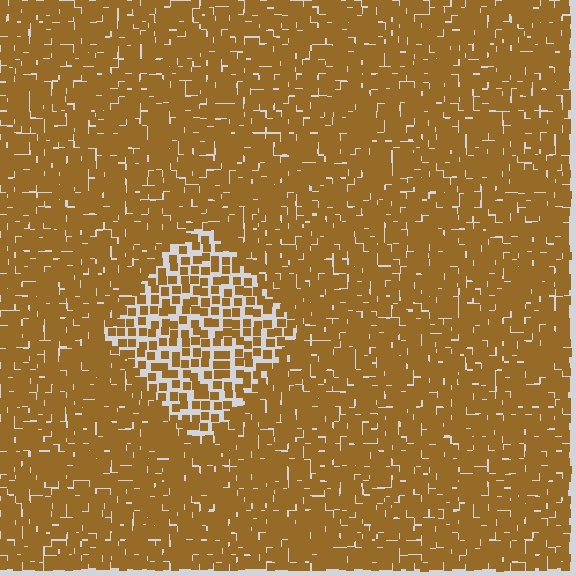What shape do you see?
I see a diamond.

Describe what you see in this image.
The image contains small brown elements arranged at two different densities. A diamond-shaped region is visible where the elements are less densely packed than the surrounding area.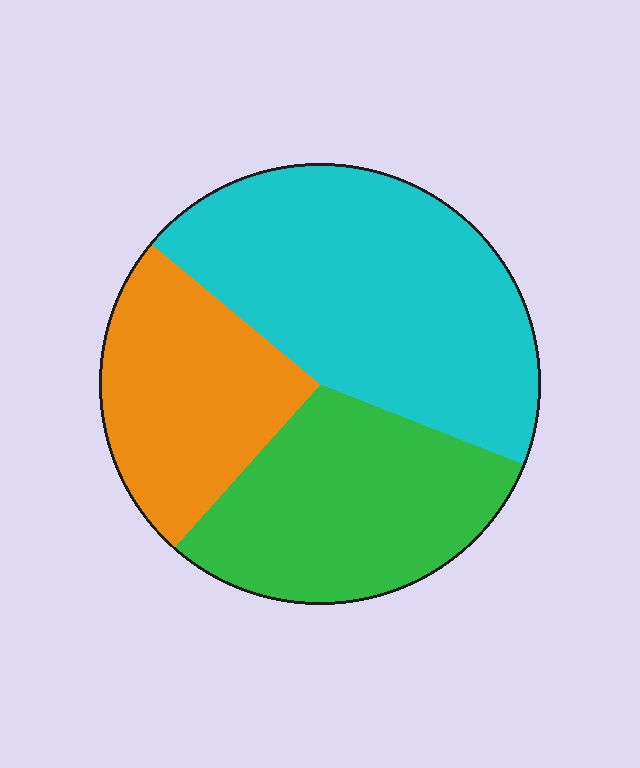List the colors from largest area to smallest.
From largest to smallest: cyan, green, orange.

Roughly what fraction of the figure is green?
Green covers about 30% of the figure.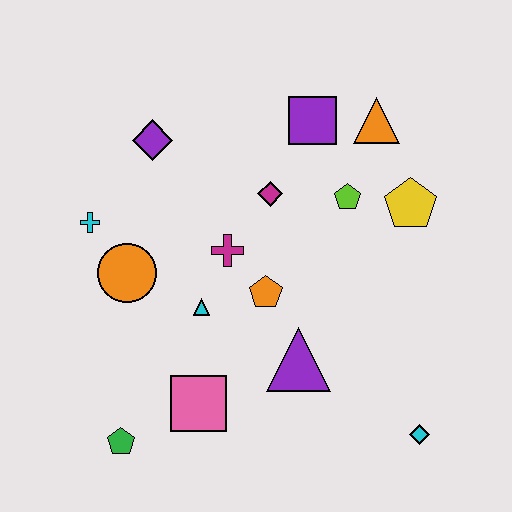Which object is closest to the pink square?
The green pentagon is closest to the pink square.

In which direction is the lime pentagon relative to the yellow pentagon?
The lime pentagon is to the left of the yellow pentagon.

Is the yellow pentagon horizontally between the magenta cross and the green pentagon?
No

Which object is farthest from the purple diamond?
The cyan diamond is farthest from the purple diamond.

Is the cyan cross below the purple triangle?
No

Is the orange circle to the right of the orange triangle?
No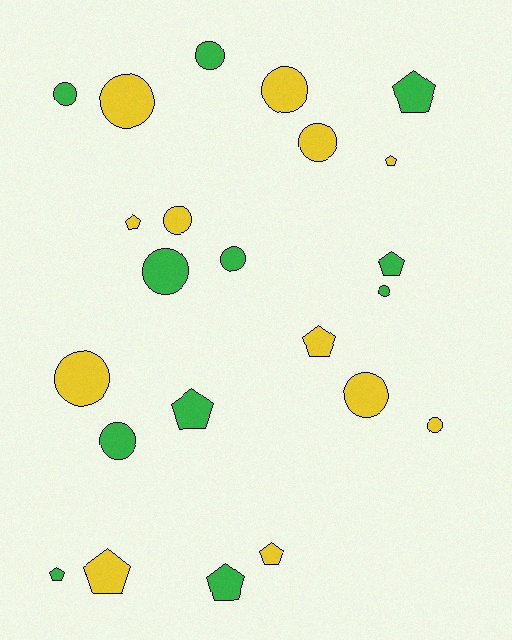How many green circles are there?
There are 6 green circles.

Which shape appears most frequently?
Circle, with 13 objects.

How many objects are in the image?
There are 23 objects.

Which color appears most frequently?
Yellow, with 12 objects.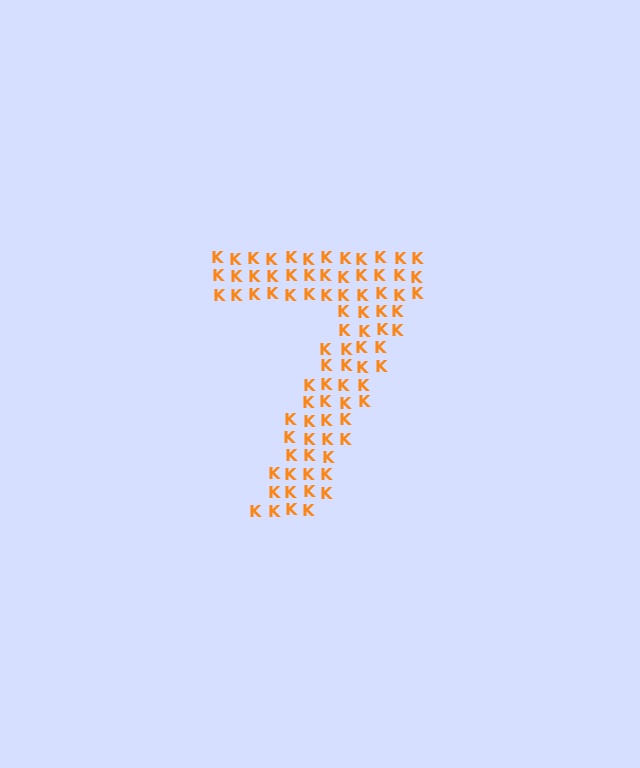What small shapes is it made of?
It is made of small letter K's.